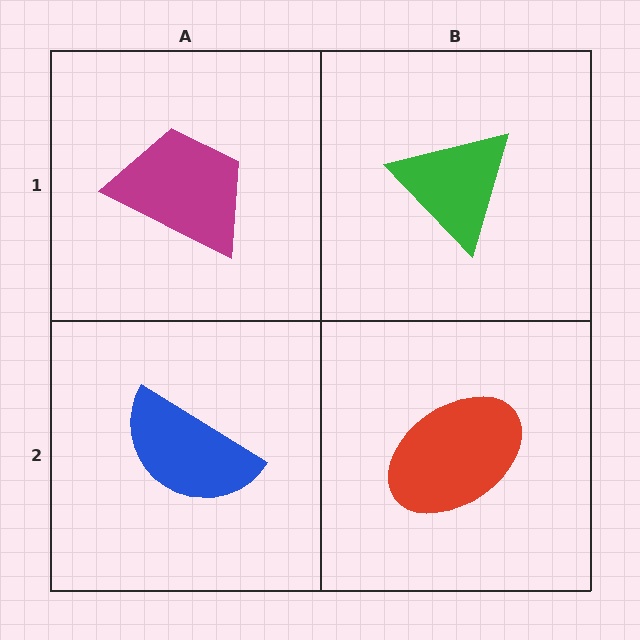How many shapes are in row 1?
2 shapes.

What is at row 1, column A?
A magenta trapezoid.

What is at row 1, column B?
A green triangle.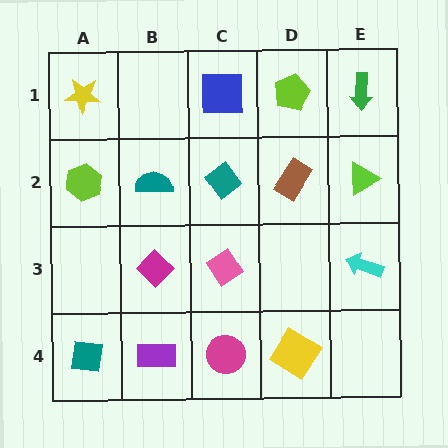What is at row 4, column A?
A teal square.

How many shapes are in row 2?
5 shapes.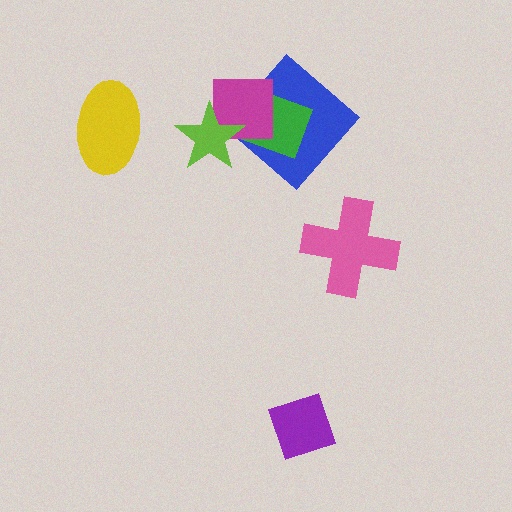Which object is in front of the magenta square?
The lime star is in front of the magenta square.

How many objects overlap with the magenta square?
3 objects overlap with the magenta square.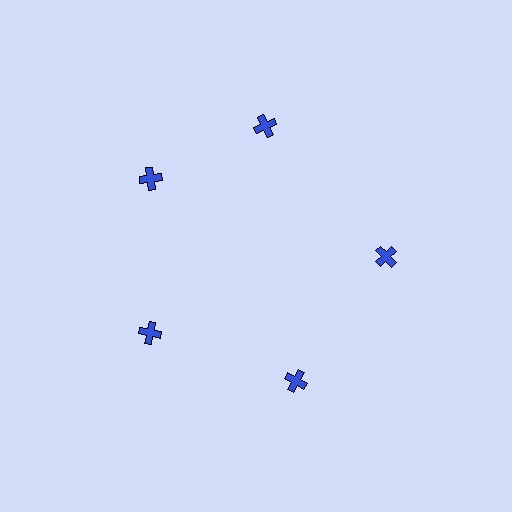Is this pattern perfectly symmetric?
No. The 5 blue crosses are arranged in a ring, but one element near the 1 o'clock position is rotated out of alignment along the ring, breaking the 5-fold rotational symmetry.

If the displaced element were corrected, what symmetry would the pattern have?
It would have 5-fold rotational symmetry — the pattern would map onto itself every 72 degrees.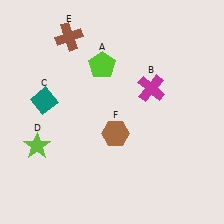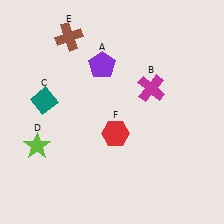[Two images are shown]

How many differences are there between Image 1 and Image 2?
There are 2 differences between the two images.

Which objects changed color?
A changed from lime to purple. F changed from brown to red.